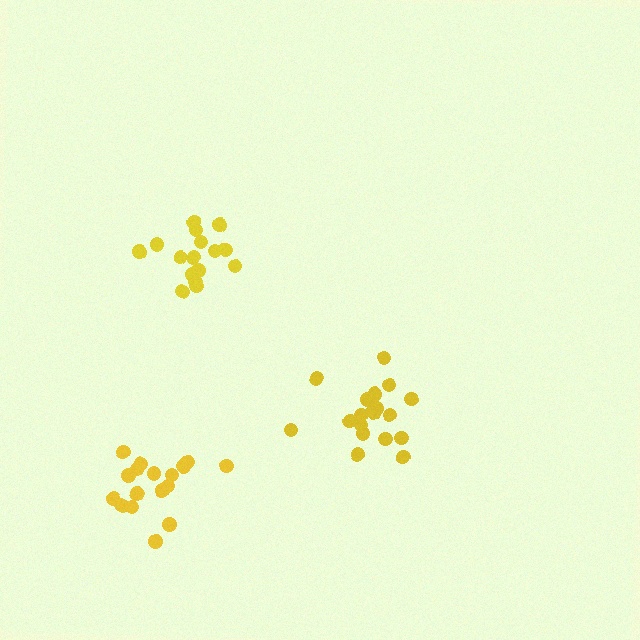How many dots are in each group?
Group 1: 18 dots, Group 2: 20 dots, Group 3: 16 dots (54 total).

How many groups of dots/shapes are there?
There are 3 groups.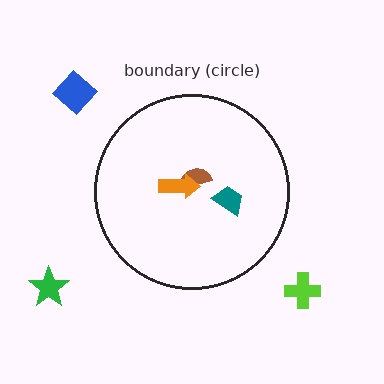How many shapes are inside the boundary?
3 inside, 3 outside.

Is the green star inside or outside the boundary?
Outside.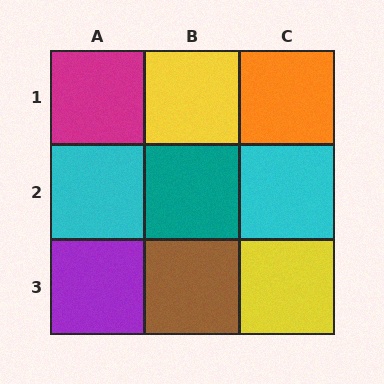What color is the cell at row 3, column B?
Brown.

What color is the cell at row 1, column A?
Magenta.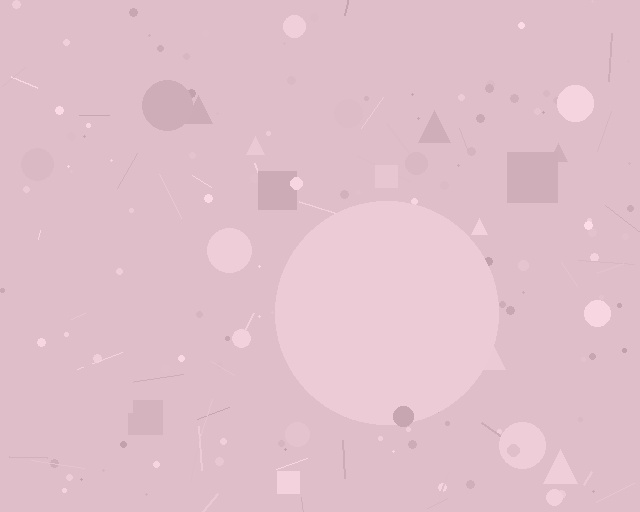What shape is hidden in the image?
A circle is hidden in the image.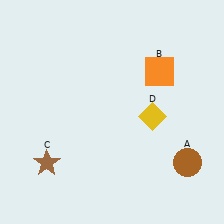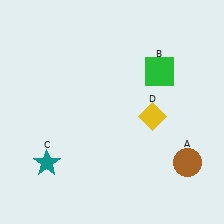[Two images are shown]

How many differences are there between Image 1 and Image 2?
There are 2 differences between the two images.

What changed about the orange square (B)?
In Image 1, B is orange. In Image 2, it changed to green.